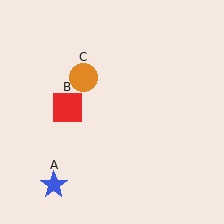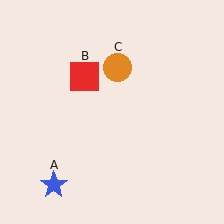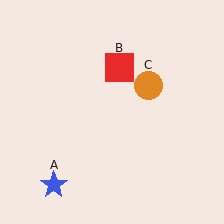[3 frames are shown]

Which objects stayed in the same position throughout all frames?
Blue star (object A) remained stationary.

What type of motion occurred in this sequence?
The red square (object B), orange circle (object C) rotated clockwise around the center of the scene.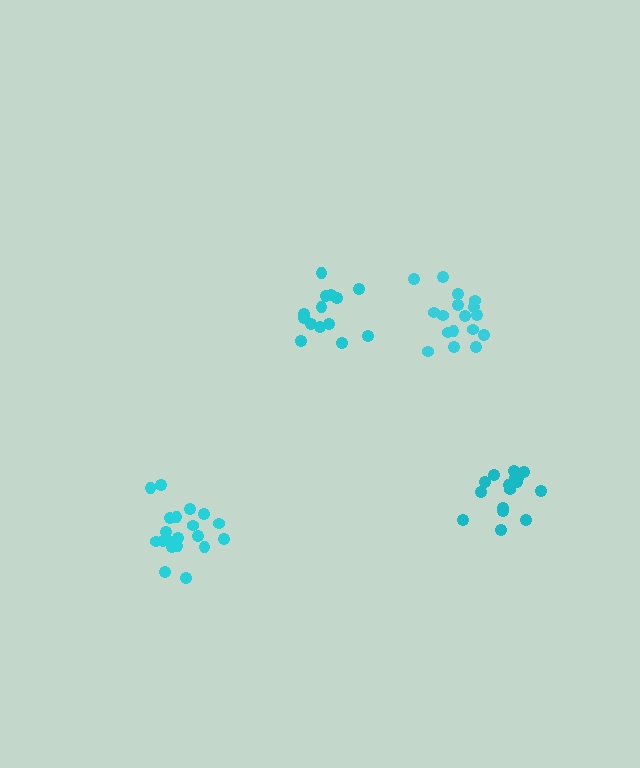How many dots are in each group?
Group 1: 17 dots, Group 2: 14 dots, Group 3: 20 dots, Group 4: 16 dots (67 total).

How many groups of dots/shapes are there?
There are 4 groups.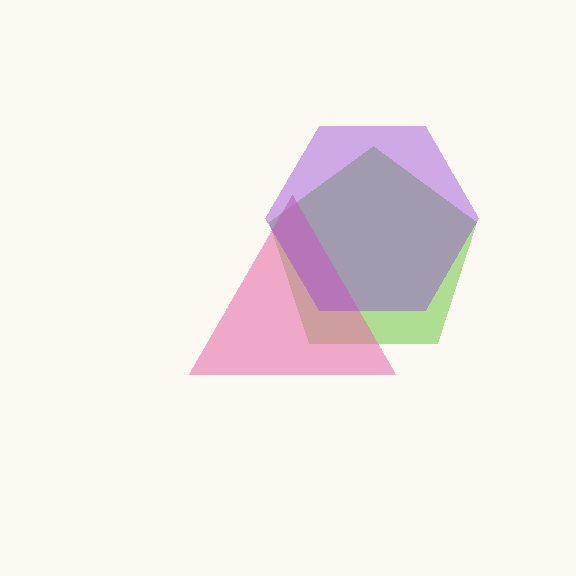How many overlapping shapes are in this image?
There are 3 overlapping shapes in the image.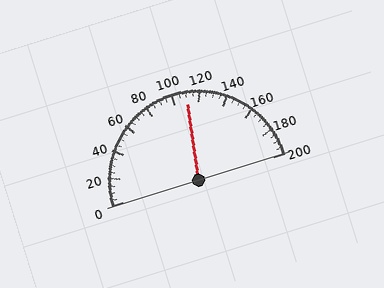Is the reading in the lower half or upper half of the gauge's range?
The reading is in the upper half of the range (0 to 200).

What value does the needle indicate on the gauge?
The needle indicates approximately 110.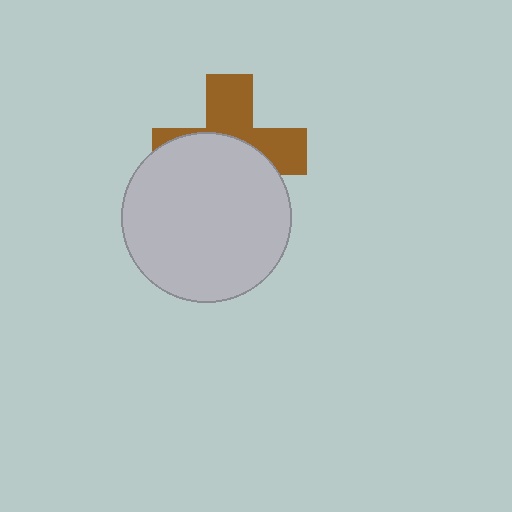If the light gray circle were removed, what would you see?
You would see the complete brown cross.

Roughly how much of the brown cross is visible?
About half of it is visible (roughly 46%).